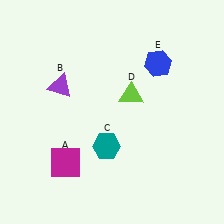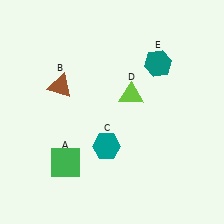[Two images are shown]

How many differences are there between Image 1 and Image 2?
There are 3 differences between the two images.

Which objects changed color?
A changed from magenta to green. B changed from purple to brown. E changed from blue to teal.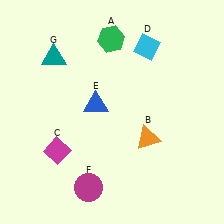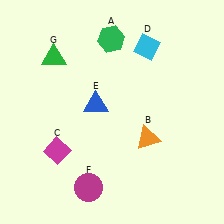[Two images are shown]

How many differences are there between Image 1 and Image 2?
There is 1 difference between the two images.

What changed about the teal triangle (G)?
In Image 1, G is teal. In Image 2, it changed to green.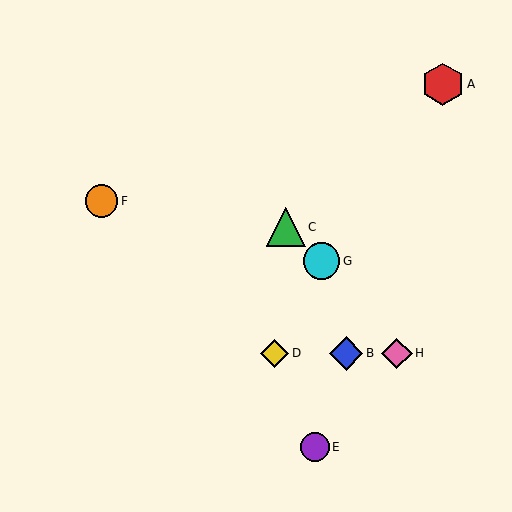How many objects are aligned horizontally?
3 objects (B, D, H) are aligned horizontally.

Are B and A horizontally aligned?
No, B is at y≈353 and A is at y≈84.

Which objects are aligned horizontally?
Objects B, D, H are aligned horizontally.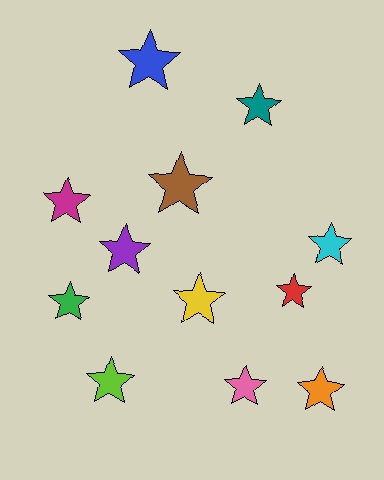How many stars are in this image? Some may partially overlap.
There are 12 stars.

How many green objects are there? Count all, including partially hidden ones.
There is 1 green object.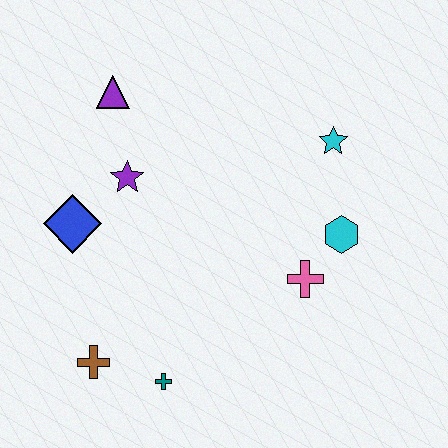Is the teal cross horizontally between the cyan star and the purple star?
Yes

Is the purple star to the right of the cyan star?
No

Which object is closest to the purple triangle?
The purple star is closest to the purple triangle.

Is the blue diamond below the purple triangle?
Yes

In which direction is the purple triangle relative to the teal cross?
The purple triangle is above the teal cross.